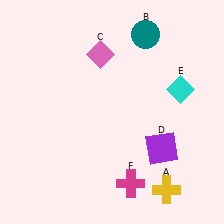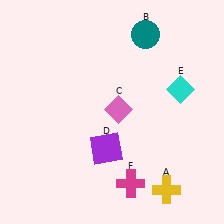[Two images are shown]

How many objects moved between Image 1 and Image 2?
2 objects moved between the two images.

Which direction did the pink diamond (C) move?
The pink diamond (C) moved down.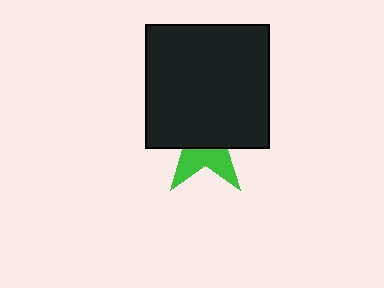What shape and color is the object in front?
The object in front is a black square.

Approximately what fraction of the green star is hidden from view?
Roughly 64% of the green star is hidden behind the black square.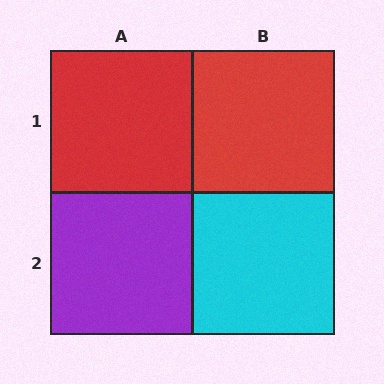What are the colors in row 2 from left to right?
Purple, cyan.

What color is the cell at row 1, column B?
Red.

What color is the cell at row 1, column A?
Red.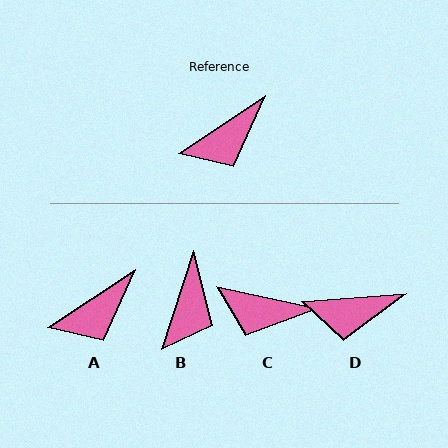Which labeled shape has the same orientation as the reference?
A.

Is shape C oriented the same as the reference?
No, it is off by about 45 degrees.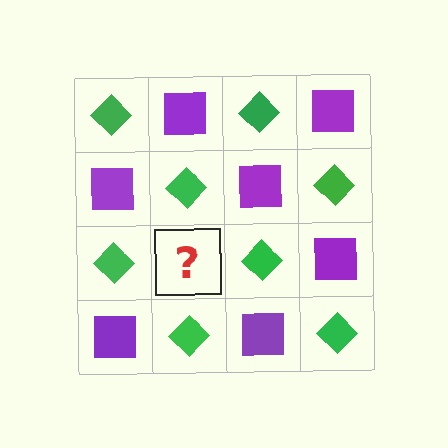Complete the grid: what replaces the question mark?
The question mark should be replaced with a purple square.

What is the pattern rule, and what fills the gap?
The rule is that it alternates green diamond and purple square in a checkerboard pattern. The gap should be filled with a purple square.